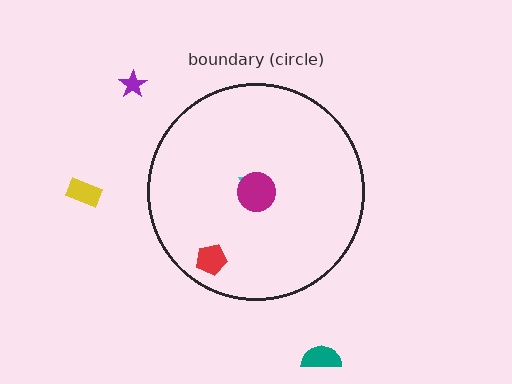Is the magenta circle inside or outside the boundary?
Inside.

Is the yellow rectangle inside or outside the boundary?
Outside.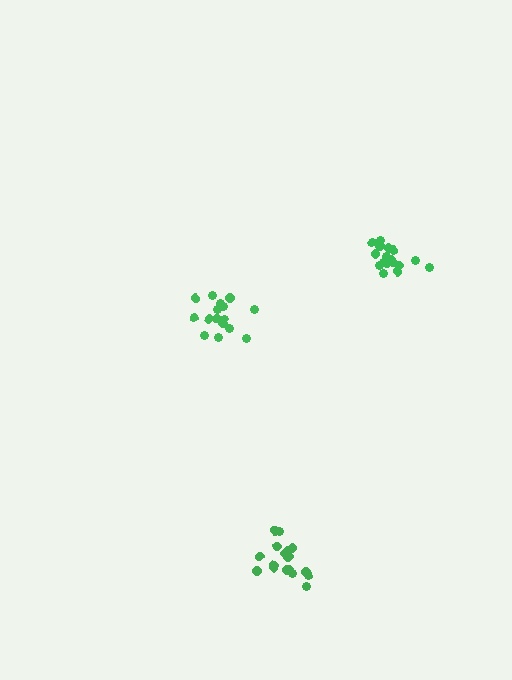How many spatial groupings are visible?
There are 3 spatial groupings.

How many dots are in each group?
Group 1: 16 dots, Group 2: 17 dots, Group 3: 19 dots (52 total).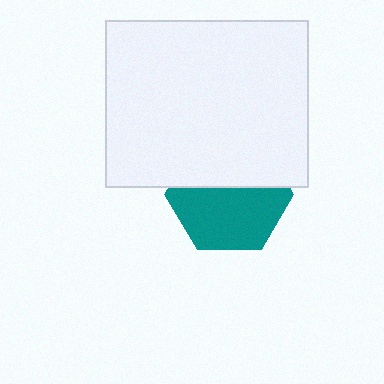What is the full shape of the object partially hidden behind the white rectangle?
The partially hidden object is a teal hexagon.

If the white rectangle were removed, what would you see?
You would see the complete teal hexagon.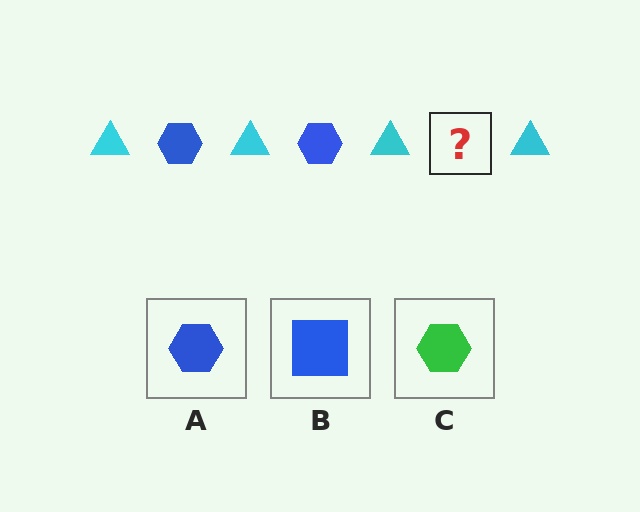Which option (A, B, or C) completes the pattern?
A.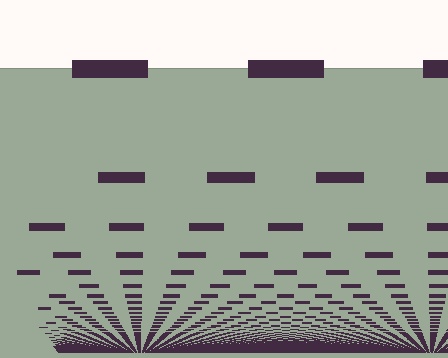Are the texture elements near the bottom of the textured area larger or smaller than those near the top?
Smaller. The gradient is inverted — elements near the bottom are smaller and denser.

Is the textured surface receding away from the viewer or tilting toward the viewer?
The surface appears to tilt toward the viewer. Texture elements get larger and sparser toward the top.